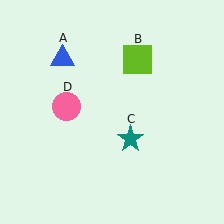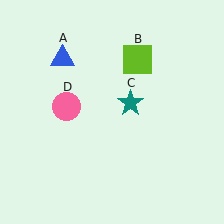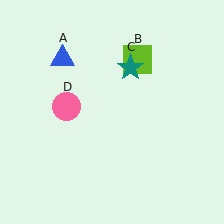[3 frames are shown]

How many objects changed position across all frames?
1 object changed position: teal star (object C).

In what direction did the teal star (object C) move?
The teal star (object C) moved up.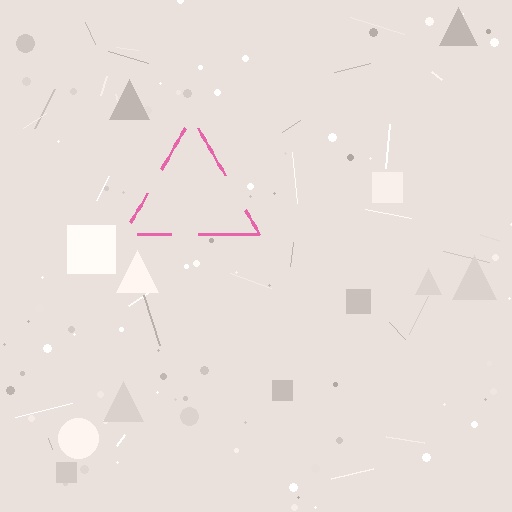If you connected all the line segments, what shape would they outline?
They would outline a triangle.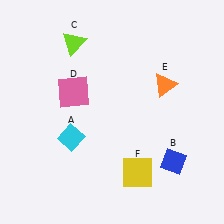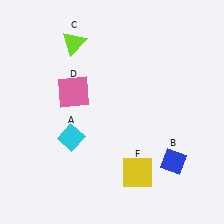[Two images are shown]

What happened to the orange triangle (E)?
The orange triangle (E) was removed in Image 2. It was in the top-right area of Image 1.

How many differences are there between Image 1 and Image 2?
There is 1 difference between the two images.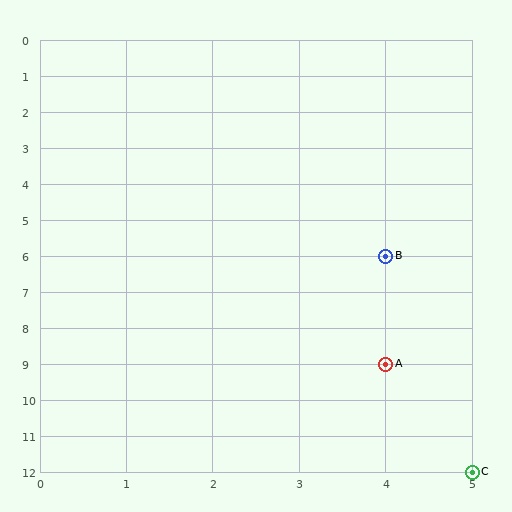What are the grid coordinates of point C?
Point C is at grid coordinates (5, 12).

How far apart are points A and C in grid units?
Points A and C are 1 column and 3 rows apart (about 3.2 grid units diagonally).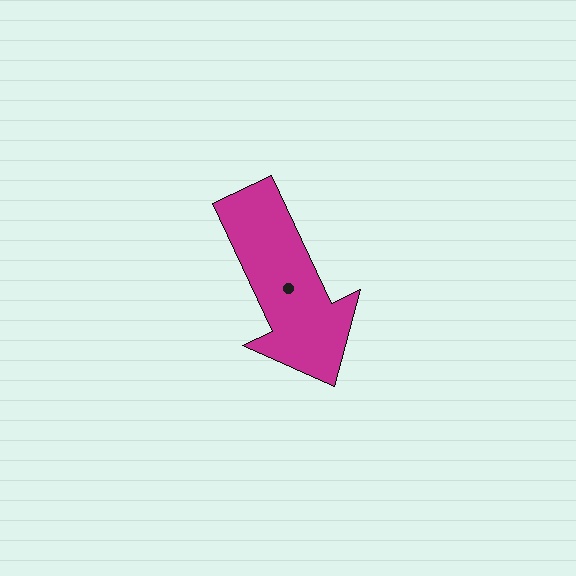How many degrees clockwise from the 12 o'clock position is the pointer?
Approximately 155 degrees.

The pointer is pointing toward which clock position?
Roughly 5 o'clock.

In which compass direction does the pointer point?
Southeast.